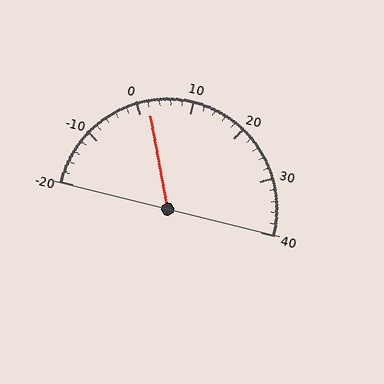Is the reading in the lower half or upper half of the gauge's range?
The reading is in the lower half of the range (-20 to 40).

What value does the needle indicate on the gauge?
The needle indicates approximately 2.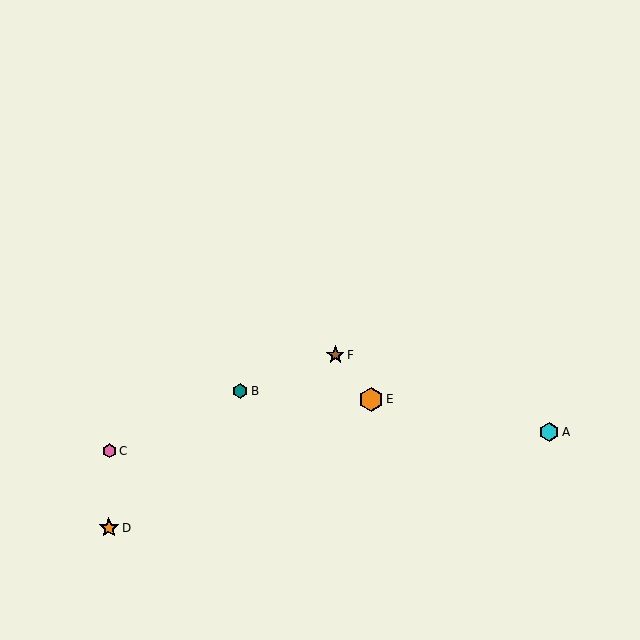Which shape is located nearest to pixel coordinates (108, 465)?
The pink hexagon (labeled C) at (109, 451) is nearest to that location.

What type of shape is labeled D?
Shape D is an orange star.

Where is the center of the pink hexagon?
The center of the pink hexagon is at (109, 451).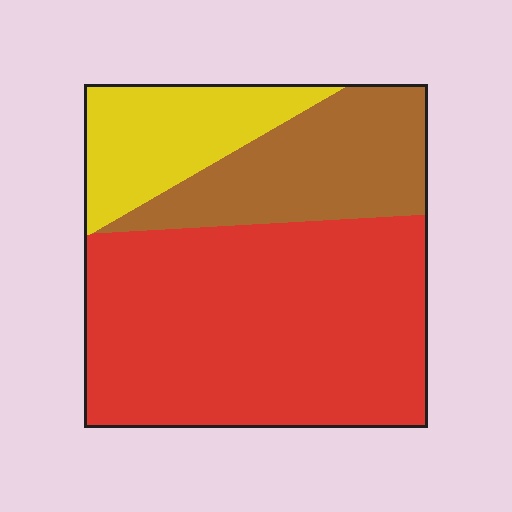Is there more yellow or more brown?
Brown.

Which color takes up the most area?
Red, at roughly 60%.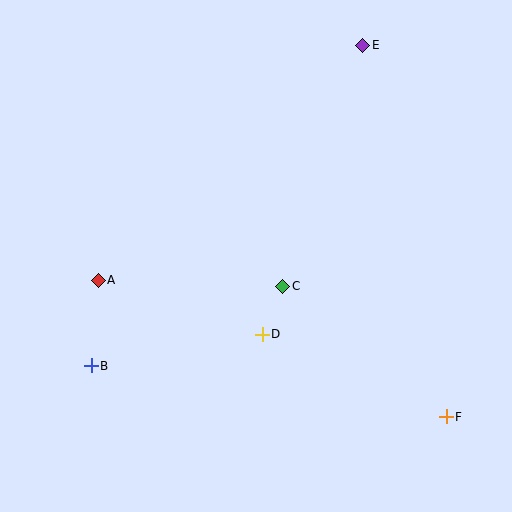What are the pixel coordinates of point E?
Point E is at (363, 45).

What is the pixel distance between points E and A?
The distance between E and A is 354 pixels.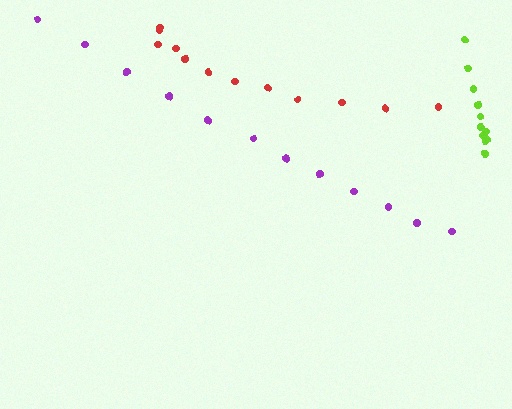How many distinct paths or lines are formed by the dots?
There are 3 distinct paths.